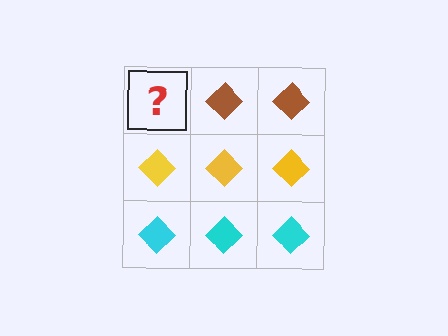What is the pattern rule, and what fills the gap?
The rule is that each row has a consistent color. The gap should be filled with a brown diamond.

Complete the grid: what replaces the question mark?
The question mark should be replaced with a brown diamond.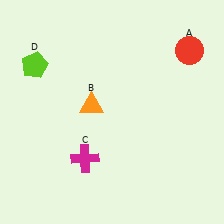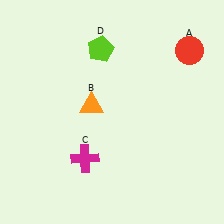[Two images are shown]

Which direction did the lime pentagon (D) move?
The lime pentagon (D) moved right.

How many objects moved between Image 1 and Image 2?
1 object moved between the two images.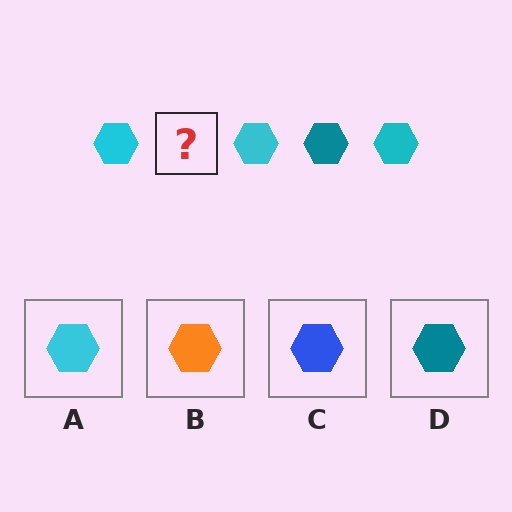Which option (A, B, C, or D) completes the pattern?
D.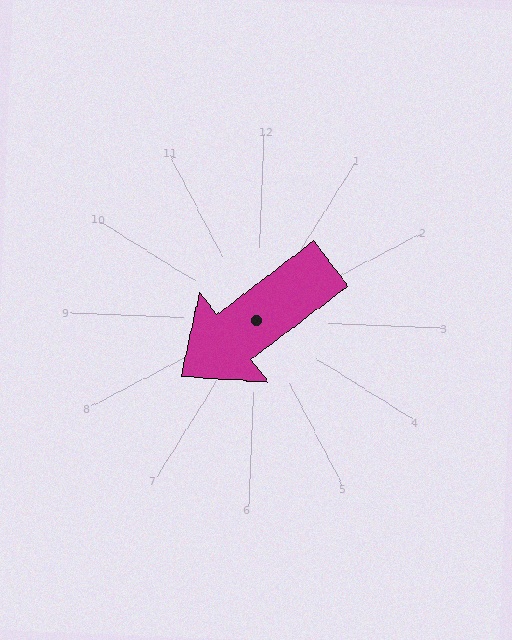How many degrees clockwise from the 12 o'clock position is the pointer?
Approximately 231 degrees.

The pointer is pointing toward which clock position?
Roughly 8 o'clock.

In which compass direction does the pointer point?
Southwest.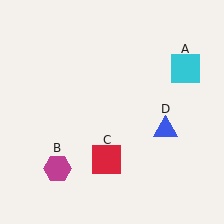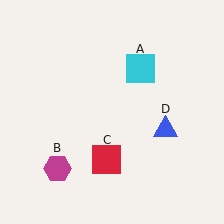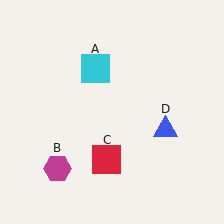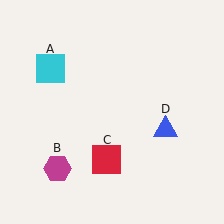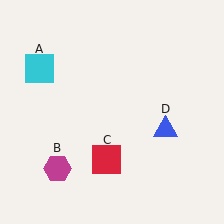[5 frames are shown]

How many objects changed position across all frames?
1 object changed position: cyan square (object A).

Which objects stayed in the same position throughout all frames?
Magenta hexagon (object B) and red square (object C) and blue triangle (object D) remained stationary.